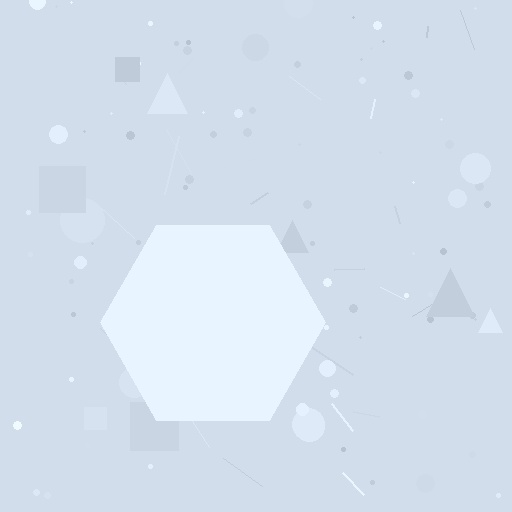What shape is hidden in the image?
A hexagon is hidden in the image.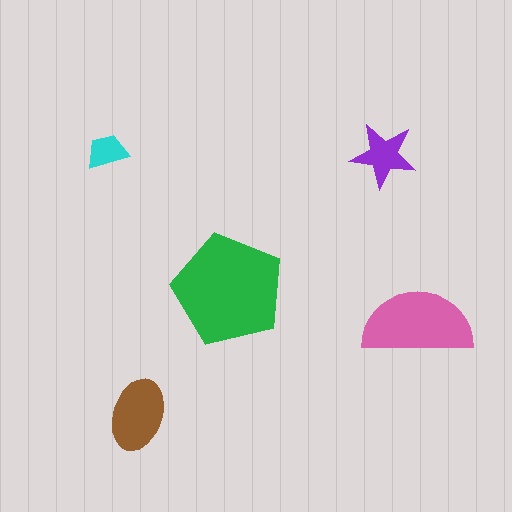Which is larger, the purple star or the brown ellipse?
The brown ellipse.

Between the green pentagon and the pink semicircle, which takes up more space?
The green pentagon.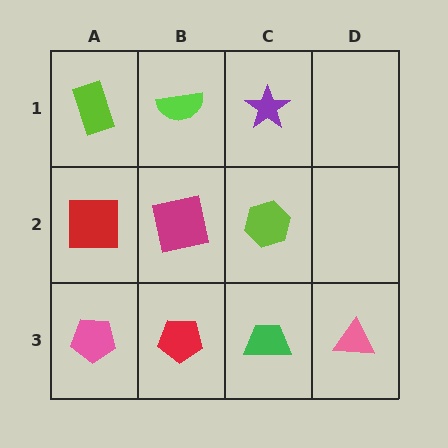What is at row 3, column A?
A pink pentagon.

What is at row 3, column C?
A green trapezoid.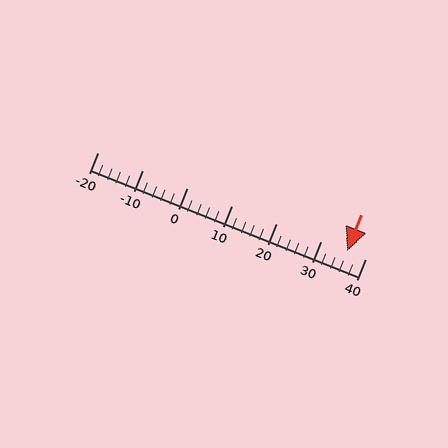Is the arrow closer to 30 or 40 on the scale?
The arrow is closer to 40.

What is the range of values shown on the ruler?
The ruler shows values from -20 to 40.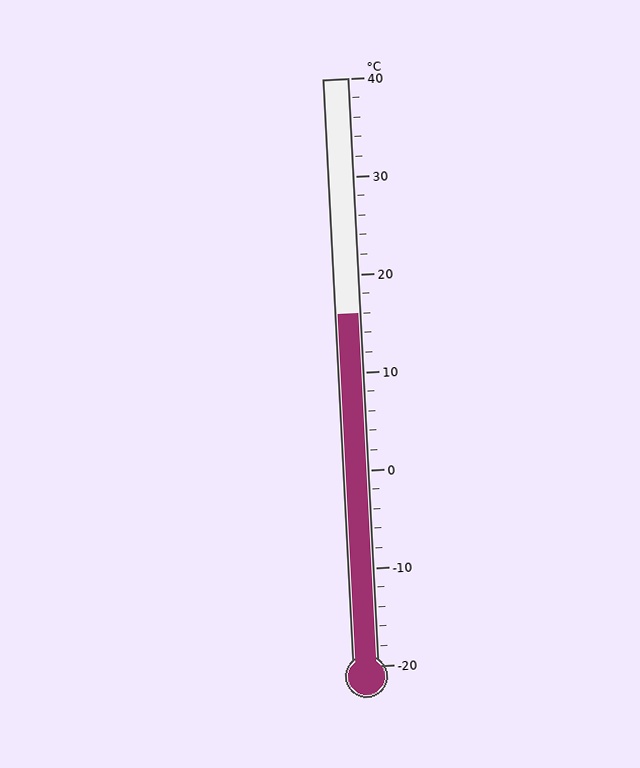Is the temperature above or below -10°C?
The temperature is above -10°C.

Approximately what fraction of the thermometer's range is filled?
The thermometer is filled to approximately 60% of its range.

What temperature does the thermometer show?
The thermometer shows approximately 16°C.